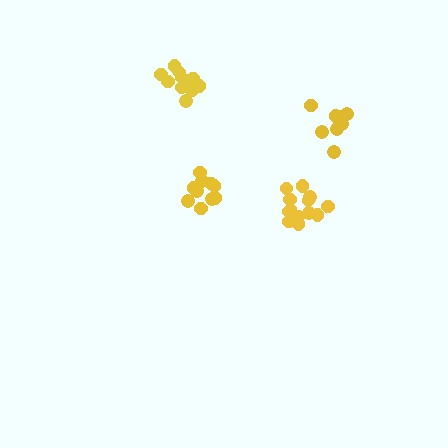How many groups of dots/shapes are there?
There are 4 groups.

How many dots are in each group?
Group 1: 13 dots, Group 2: 11 dots, Group 3: 8 dots, Group 4: 10 dots (42 total).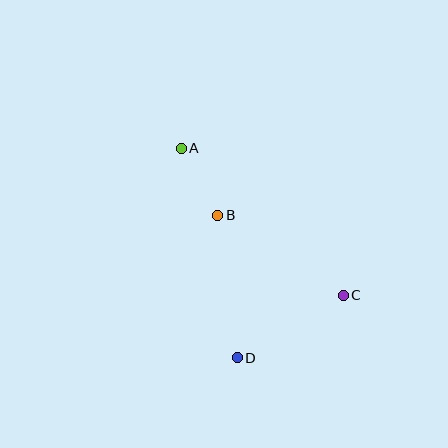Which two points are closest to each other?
Points A and B are closest to each other.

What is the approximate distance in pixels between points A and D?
The distance between A and D is approximately 217 pixels.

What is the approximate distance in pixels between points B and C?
The distance between B and C is approximately 149 pixels.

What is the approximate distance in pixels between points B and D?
The distance between B and D is approximately 144 pixels.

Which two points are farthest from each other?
Points A and C are farthest from each other.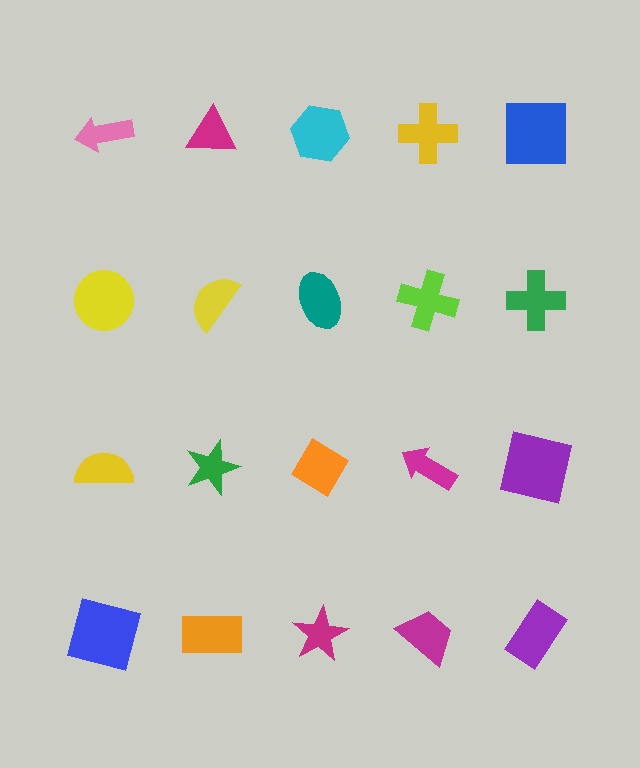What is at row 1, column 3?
A cyan hexagon.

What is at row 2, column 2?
A yellow semicircle.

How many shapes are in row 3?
5 shapes.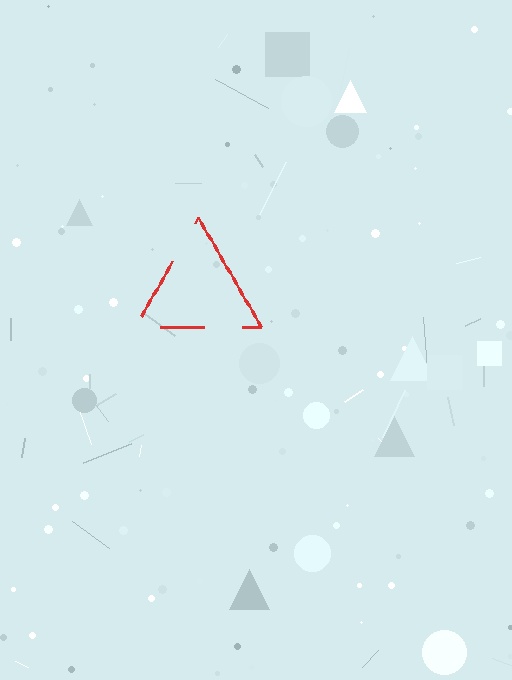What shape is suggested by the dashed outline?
The dashed outline suggests a triangle.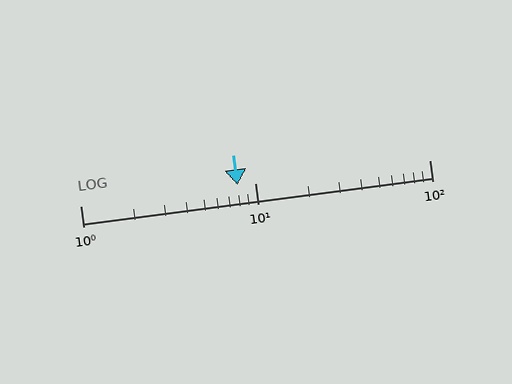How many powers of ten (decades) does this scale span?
The scale spans 2 decades, from 1 to 100.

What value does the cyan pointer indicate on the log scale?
The pointer indicates approximately 8.